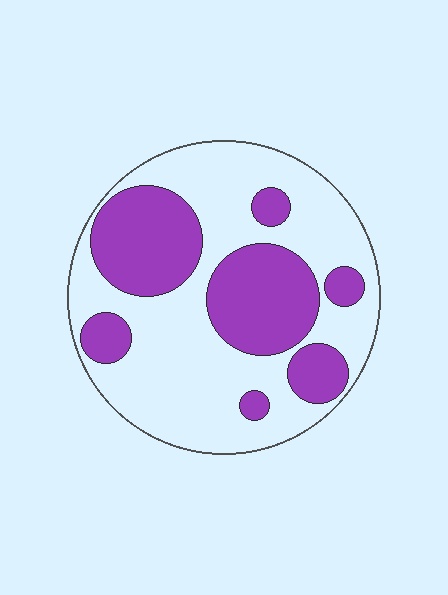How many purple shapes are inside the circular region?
7.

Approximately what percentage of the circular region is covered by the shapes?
Approximately 35%.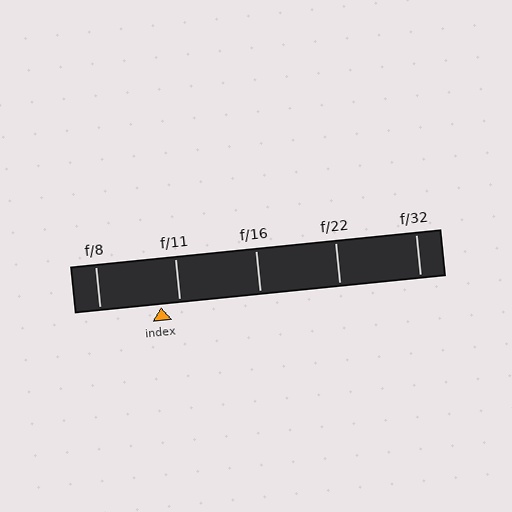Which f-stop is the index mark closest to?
The index mark is closest to f/11.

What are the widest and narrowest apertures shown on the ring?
The widest aperture shown is f/8 and the narrowest is f/32.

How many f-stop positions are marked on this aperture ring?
There are 5 f-stop positions marked.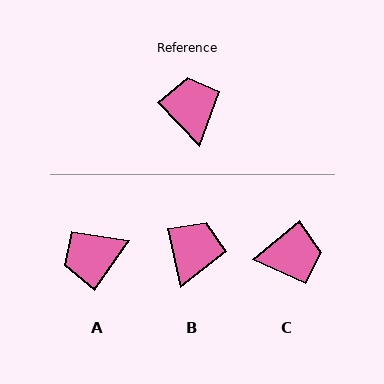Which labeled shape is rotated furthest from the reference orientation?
A, about 101 degrees away.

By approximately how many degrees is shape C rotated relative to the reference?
Approximately 95 degrees clockwise.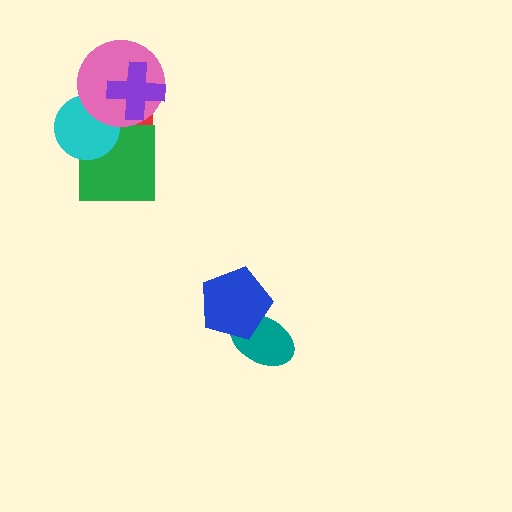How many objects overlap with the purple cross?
2 objects overlap with the purple cross.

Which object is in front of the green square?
The cyan circle is in front of the green square.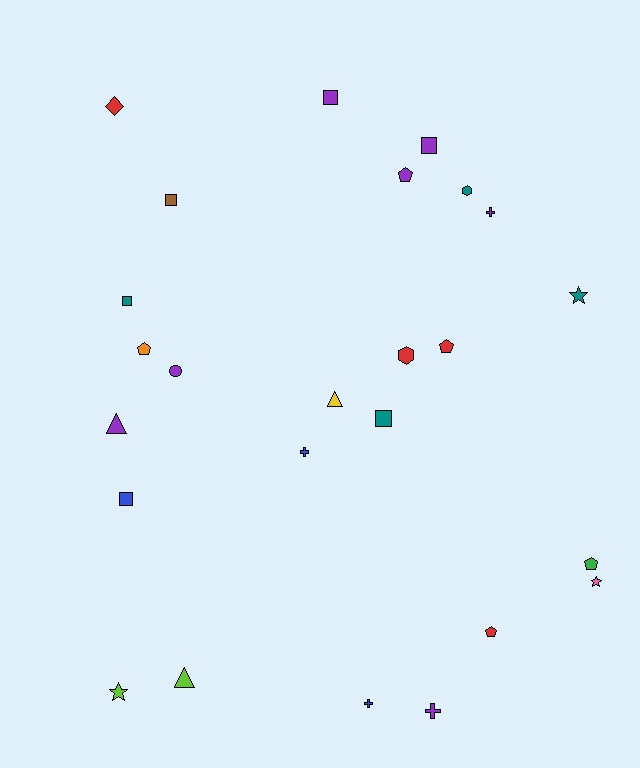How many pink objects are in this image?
There is 1 pink object.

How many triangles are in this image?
There are 3 triangles.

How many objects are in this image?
There are 25 objects.